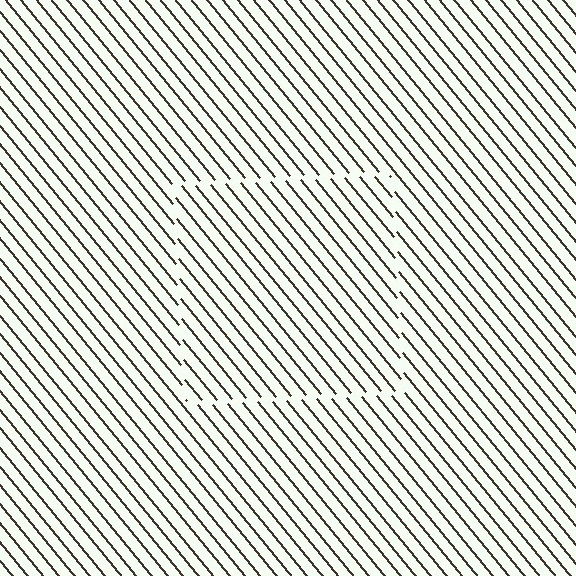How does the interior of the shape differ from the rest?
The interior of the shape contains the same grating, shifted by half a period — the contour is defined by the phase discontinuity where line-ends from the inner and outer gratings abut.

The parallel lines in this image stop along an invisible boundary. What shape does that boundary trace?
An illusory square. The interior of the shape contains the same grating, shifted by half a period — the contour is defined by the phase discontinuity where line-ends from the inner and outer gratings abut.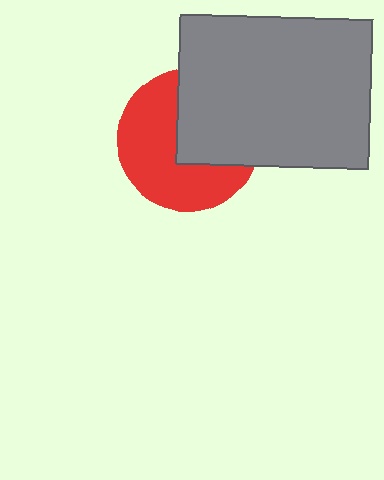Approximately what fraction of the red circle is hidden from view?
Roughly 43% of the red circle is hidden behind the gray rectangle.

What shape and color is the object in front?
The object in front is a gray rectangle.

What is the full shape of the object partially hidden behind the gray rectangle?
The partially hidden object is a red circle.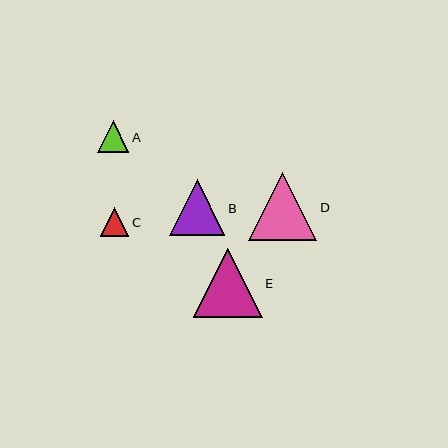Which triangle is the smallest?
Triangle C is the smallest with a size of approximately 29 pixels.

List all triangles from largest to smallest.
From largest to smallest: E, D, B, A, C.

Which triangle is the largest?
Triangle E is the largest with a size of approximately 69 pixels.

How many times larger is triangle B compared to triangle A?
Triangle B is approximately 1.8 times the size of triangle A.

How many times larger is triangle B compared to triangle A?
Triangle B is approximately 1.8 times the size of triangle A.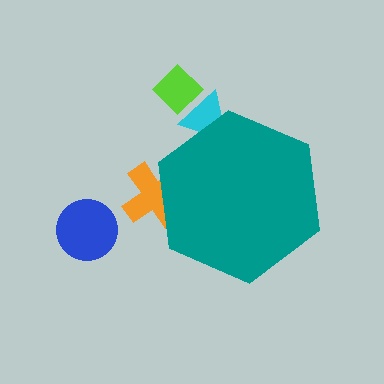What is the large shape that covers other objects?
A teal hexagon.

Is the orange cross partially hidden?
Yes, the orange cross is partially hidden behind the teal hexagon.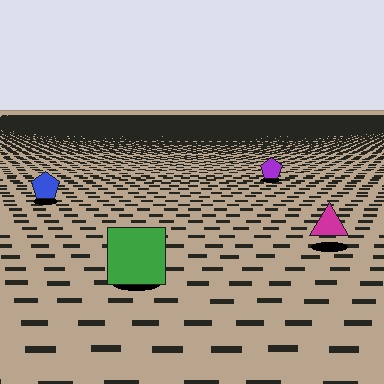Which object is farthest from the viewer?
The purple pentagon is farthest from the viewer. It appears smaller and the ground texture around it is denser.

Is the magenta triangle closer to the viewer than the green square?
No. The green square is closer — you can tell from the texture gradient: the ground texture is coarser near it.